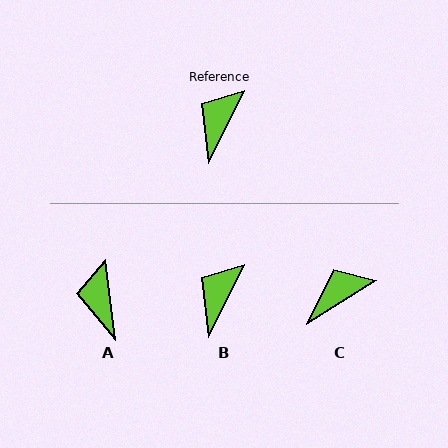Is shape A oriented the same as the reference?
No, it is off by about 34 degrees.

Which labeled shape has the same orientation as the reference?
B.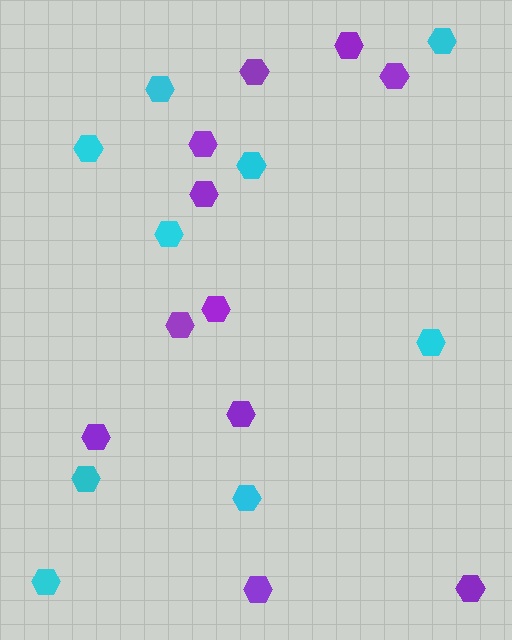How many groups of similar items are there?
There are 2 groups: one group of cyan hexagons (9) and one group of purple hexagons (11).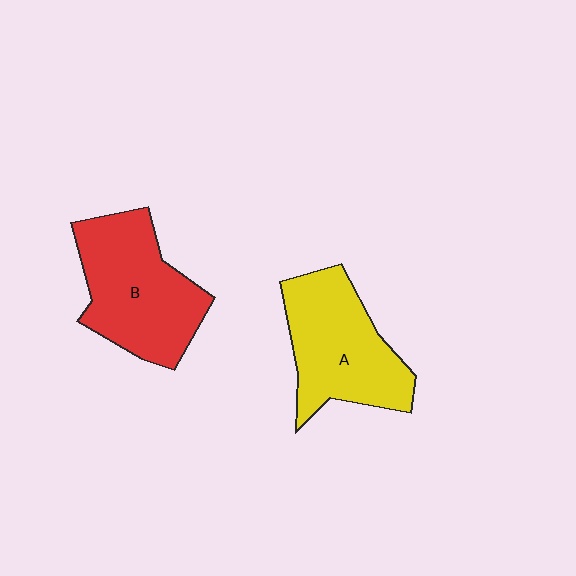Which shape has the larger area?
Shape B (red).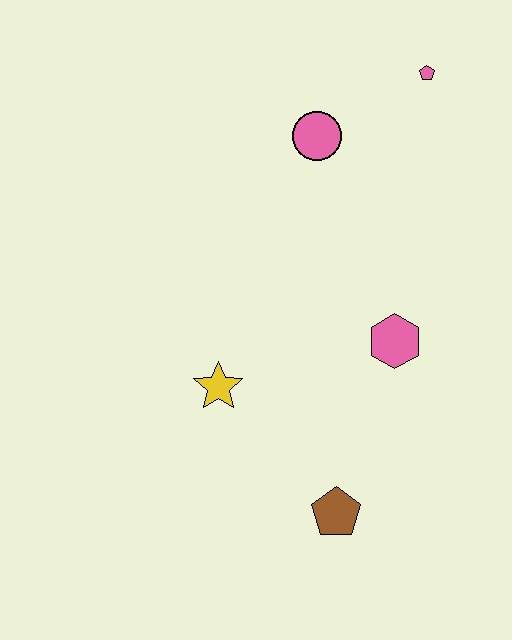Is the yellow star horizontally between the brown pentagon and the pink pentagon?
No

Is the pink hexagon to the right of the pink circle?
Yes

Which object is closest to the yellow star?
The brown pentagon is closest to the yellow star.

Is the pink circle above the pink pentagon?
No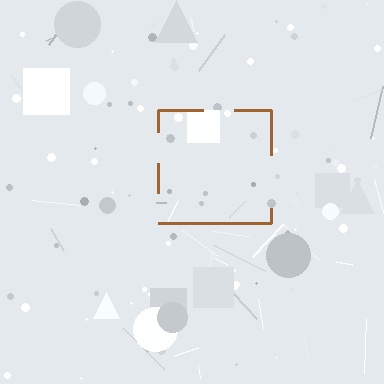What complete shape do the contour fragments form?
The contour fragments form a square.